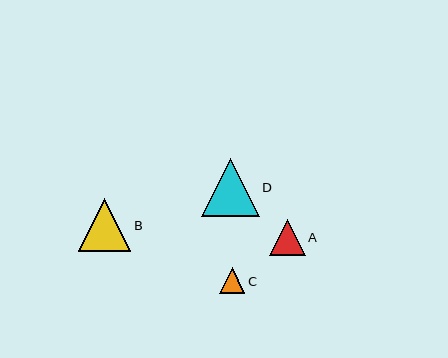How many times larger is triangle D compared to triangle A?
Triangle D is approximately 1.6 times the size of triangle A.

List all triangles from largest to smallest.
From largest to smallest: D, B, A, C.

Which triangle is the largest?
Triangle D is the largest with a size of approximately 58 pixels.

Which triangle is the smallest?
Triangle C is the smallest with a size of approximately 25 pixels.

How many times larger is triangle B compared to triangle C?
Triangle B is approximately 2.1 times the size of triangle C.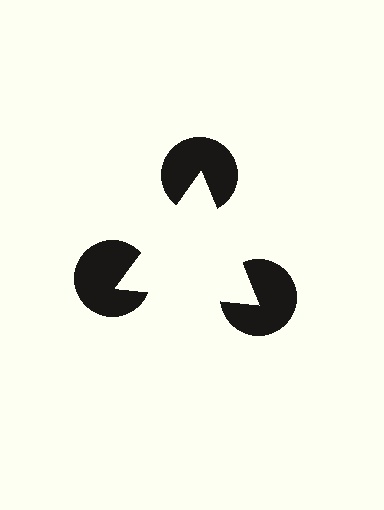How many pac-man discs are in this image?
There are 3 — one at each vertex of the illusory triangle.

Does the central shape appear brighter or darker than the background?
It typically appears slightly brighter than the background, even though no actual brightness change is drawn.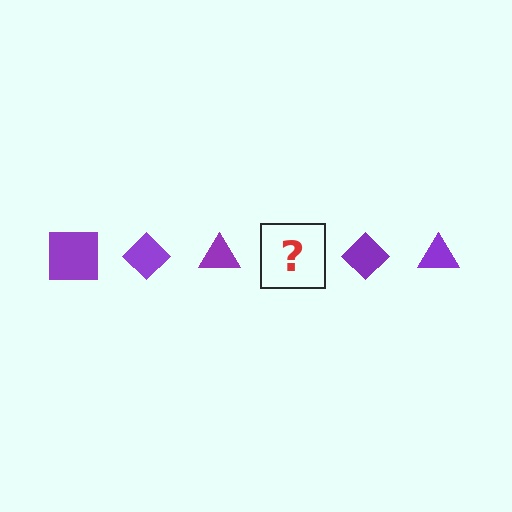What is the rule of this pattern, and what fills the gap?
The rule is that the pattern cycles through square, diamond, triangle shapes in purple. The gap should be filled with a purple square.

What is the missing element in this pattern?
The missing element is a purple square.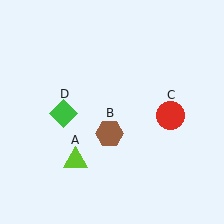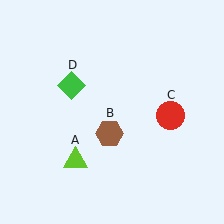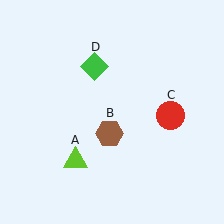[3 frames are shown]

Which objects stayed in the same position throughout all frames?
Lime triangle (object A) and brown hexagon (object B) and red circle (object C) remained stationary.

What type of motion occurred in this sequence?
The green diamond (object D) rotated clockwise around the center of the scene.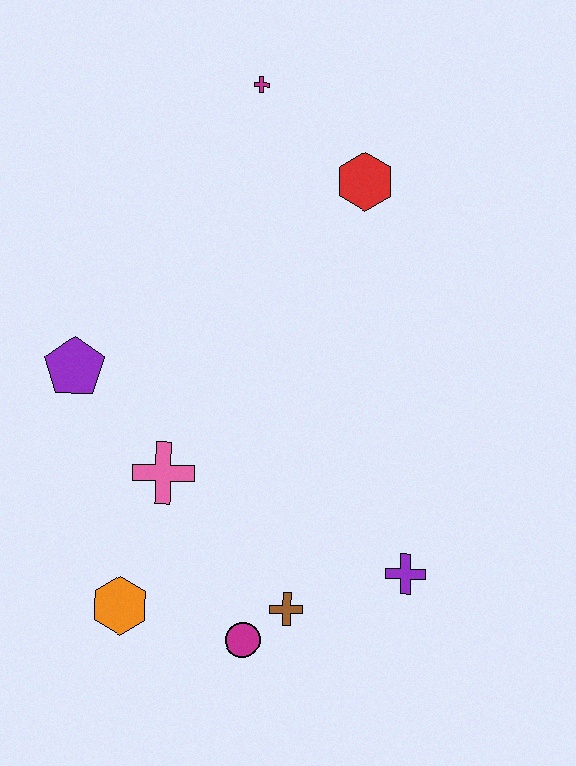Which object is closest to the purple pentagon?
The pink cross is closest to the purple pentagon.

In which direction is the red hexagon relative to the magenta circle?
The red hexagon is above the magenta circle.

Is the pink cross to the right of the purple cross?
No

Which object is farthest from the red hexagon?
The orange hexagon is farthest from the red hexagon.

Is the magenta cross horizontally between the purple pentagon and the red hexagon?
Yes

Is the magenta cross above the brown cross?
Yes